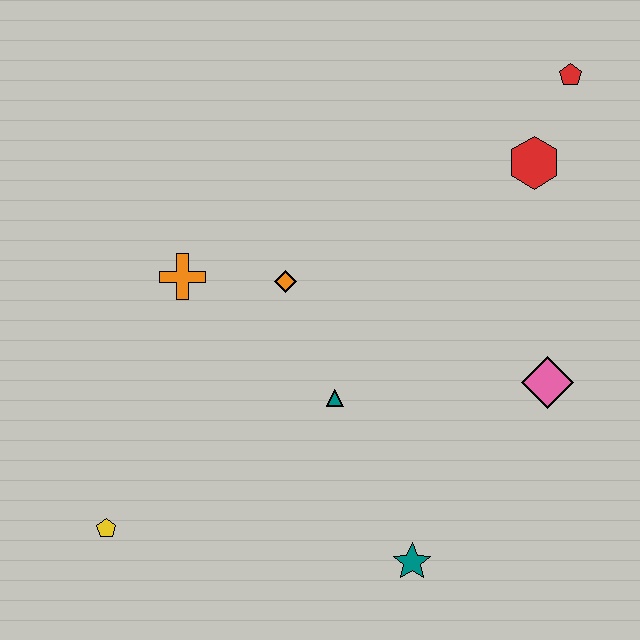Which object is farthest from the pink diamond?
The yellow pentagon is farthest from the pink diamond.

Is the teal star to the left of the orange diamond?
No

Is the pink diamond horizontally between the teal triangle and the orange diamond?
No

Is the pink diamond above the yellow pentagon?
Yes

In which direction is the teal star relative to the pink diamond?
The teal star is below the pink diamond.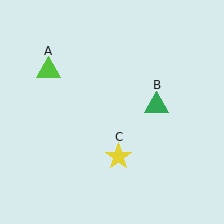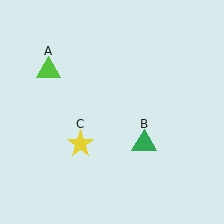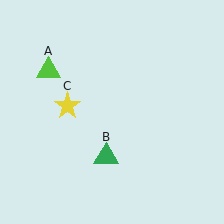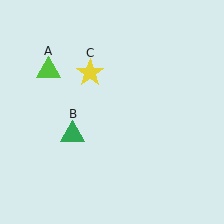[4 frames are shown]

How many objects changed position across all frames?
2 objects changed position: green triangle (object B), yellow star (object C).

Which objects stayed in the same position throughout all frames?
Lime triangle (object A) remained stationary.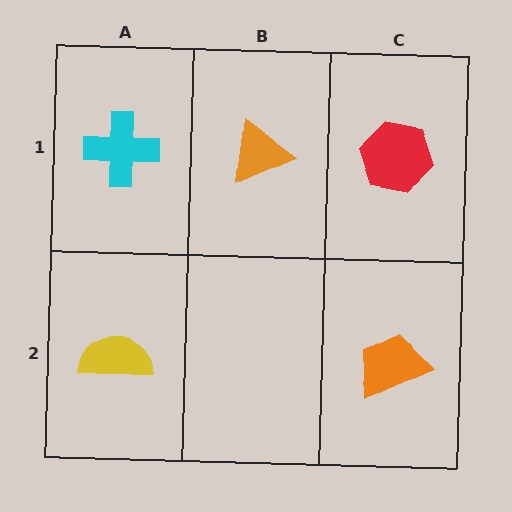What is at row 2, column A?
A yellow semicircle.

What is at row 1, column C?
A red hexagon.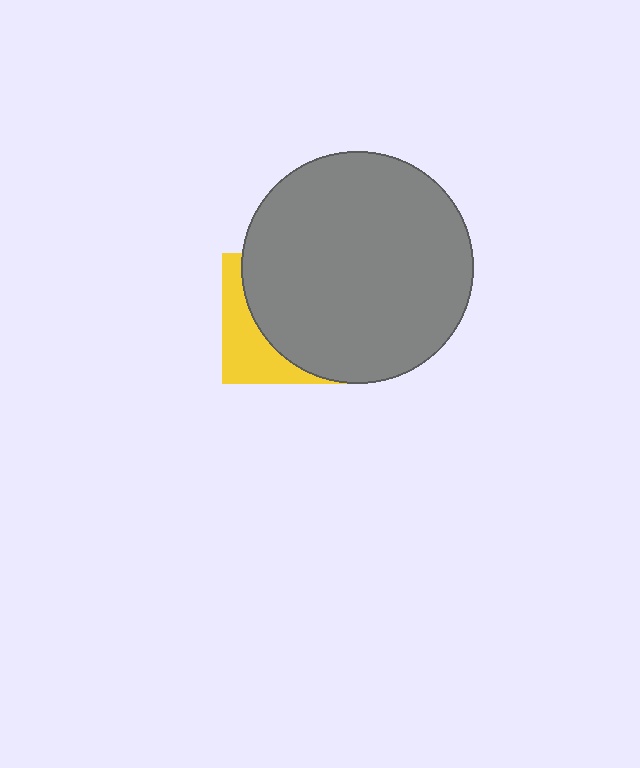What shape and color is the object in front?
The object in front is a gray circle.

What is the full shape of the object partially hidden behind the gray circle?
The partially hidden object is a yellow square.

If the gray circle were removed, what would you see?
You would see the complete yellow square.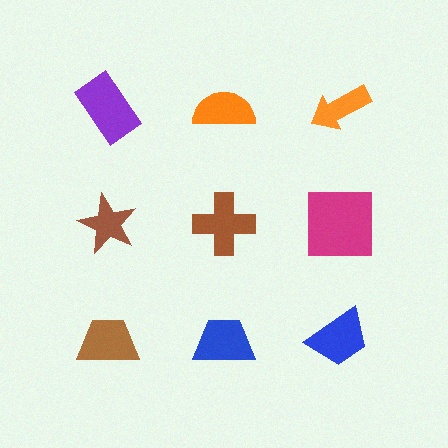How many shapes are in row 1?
3 shapes.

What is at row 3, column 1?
A brown trapezoid.